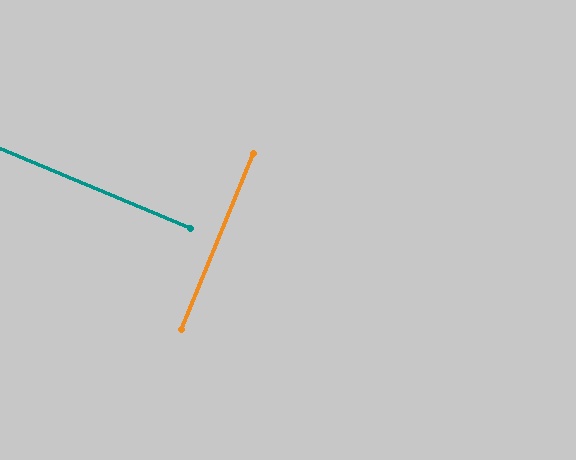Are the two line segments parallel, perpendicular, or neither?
Perpendicular — they meet at approximately 90°.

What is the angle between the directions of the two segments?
Approximately 90 degrees.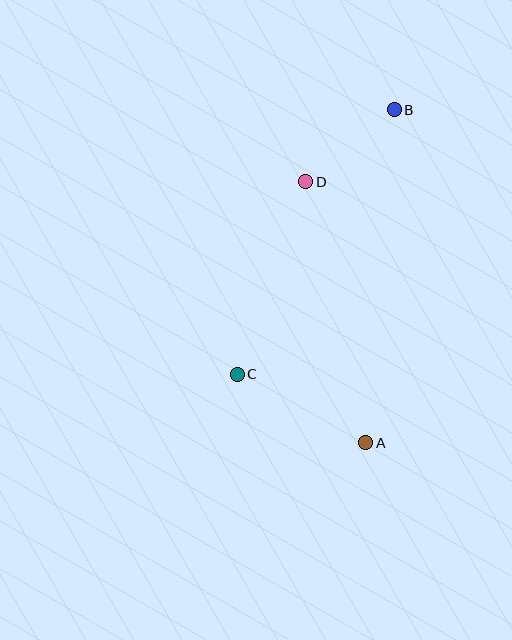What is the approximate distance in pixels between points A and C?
The distance between A and C is approximately 145 pixels.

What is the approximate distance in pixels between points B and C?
The distance between B and C is approximately 308 pixels.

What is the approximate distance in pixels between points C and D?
The distance between C and D is approximately 204 pixels.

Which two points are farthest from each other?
Points A and B are farthest from each other.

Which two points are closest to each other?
Points B and D are closest to each other.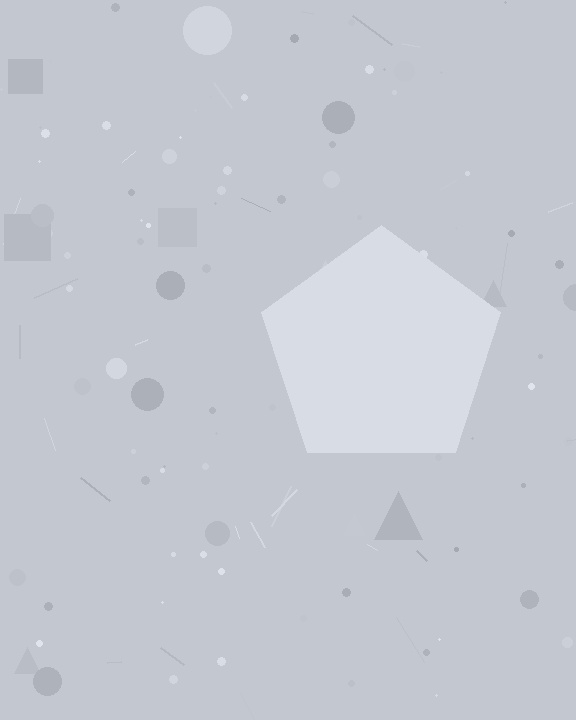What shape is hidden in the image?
A pentagon is hidden in the image.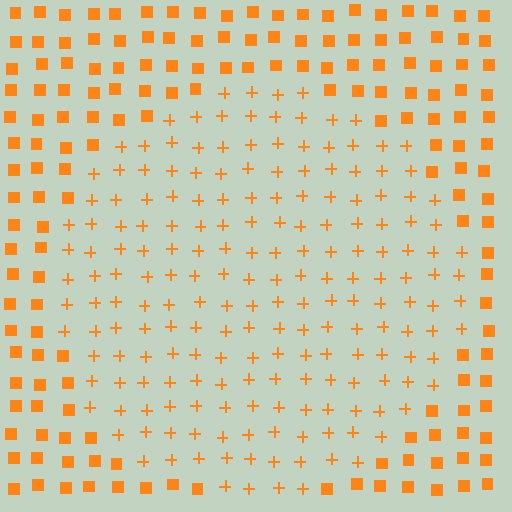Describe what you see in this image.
The image is filled with small orange elements arranged in a uniform grid. A circle-shaped region contains plus signs, while the surrounding area contains squares. The boundary is defined purely by the change in element shape.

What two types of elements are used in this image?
The image uses plus signs inside the circle region and squares outside it.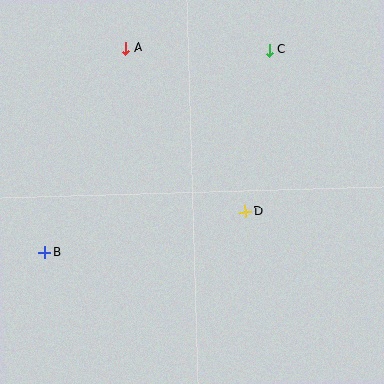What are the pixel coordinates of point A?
Point A is at (126, 48).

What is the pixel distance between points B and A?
The distance between B and A is 220 pixels.